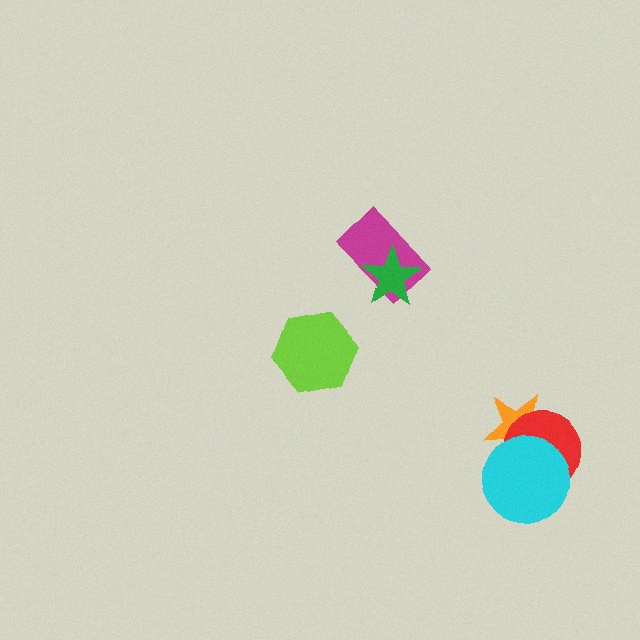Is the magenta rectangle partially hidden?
Yes, it is partially covered by another shape.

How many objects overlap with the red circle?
2 objects overlap with the red circle.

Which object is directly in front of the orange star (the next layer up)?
The red circle is directly in front of the orange star.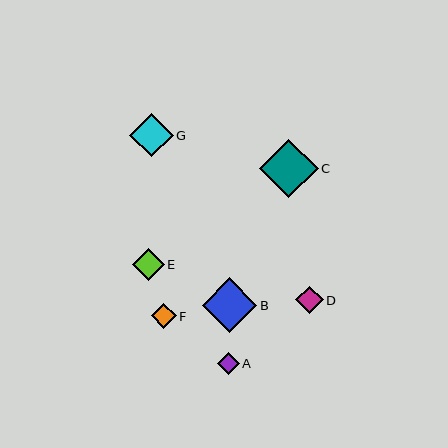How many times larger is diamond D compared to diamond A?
Diamond D is approximately 1.3 times the size of diamond A.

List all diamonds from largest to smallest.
From largest to smallest: C, B, G, E, D, F, A.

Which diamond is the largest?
Diamond C is the largest with a size of approximately 59 pixels.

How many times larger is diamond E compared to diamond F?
Diamond E is approximately 1.3 times the size of diamond F.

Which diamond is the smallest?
Diamond A is the smallest with a size of approximately 22 pixels.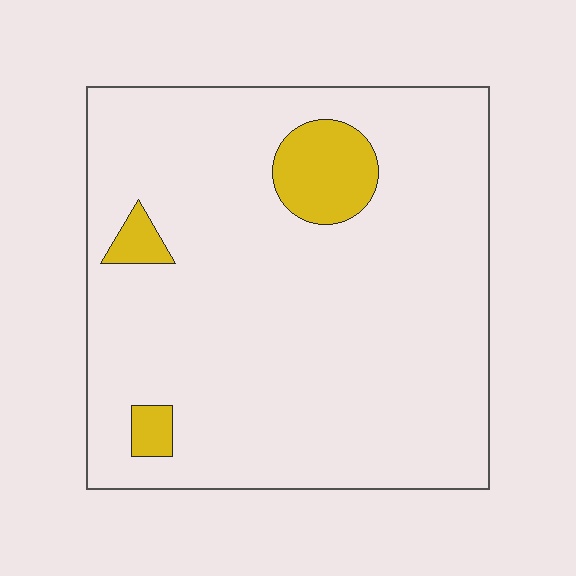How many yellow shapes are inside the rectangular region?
3.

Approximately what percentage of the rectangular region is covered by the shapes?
Approximately 10%.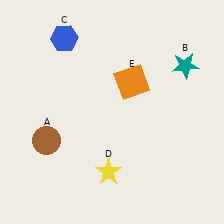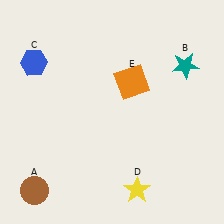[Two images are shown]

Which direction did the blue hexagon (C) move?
The blue hexagon (C) moved left.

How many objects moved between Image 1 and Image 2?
3 objects moved between the two images.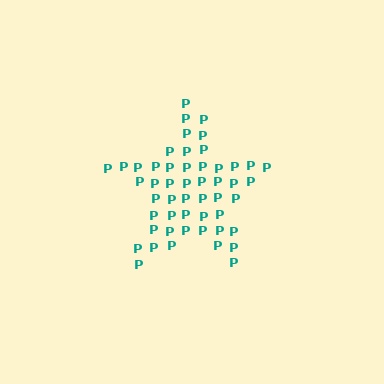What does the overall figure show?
The overall figure shows a star.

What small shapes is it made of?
It is made of small letter P's.